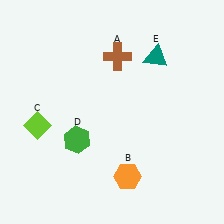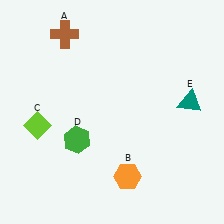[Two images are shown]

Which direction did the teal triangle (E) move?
The teal triangle (E) moved down.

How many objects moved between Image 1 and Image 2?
2 objects moved between the two images.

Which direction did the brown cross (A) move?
The brown cross (A) moved left.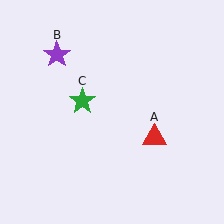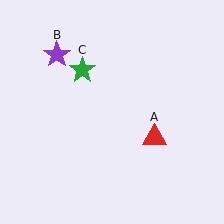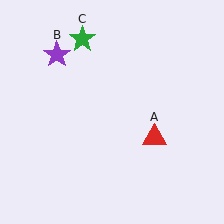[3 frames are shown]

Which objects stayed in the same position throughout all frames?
Red triangle (object A) and purple star (object B) remained stationary.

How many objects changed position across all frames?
1 object changed position: green star (object C).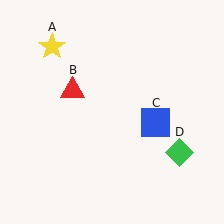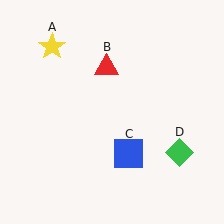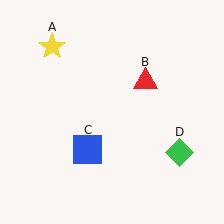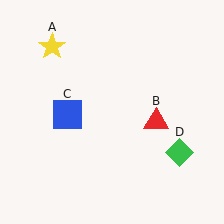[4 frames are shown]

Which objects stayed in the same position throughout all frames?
Yellow star (object A) and green diamond (object D) remained stationary.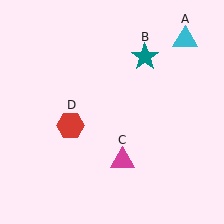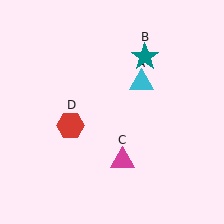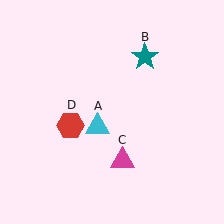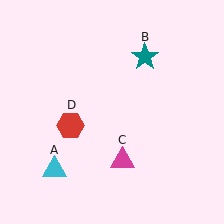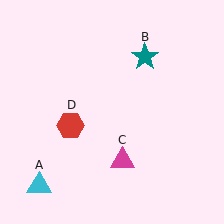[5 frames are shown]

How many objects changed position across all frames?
1 object changed position: cyan triangle (object A).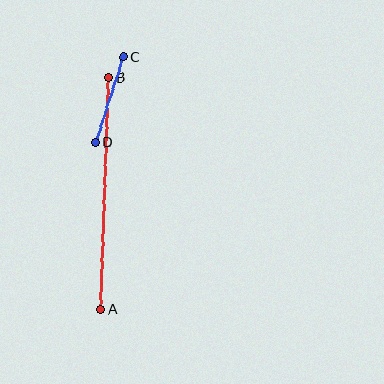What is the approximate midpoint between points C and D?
The midpoint is at approximately (109, 100) pixels.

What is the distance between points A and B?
The distance is approximately 232 pixels.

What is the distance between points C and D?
The distance is approximately 90 pixels.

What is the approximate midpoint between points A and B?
The midpoint is at approximately (105, 194) pixels.